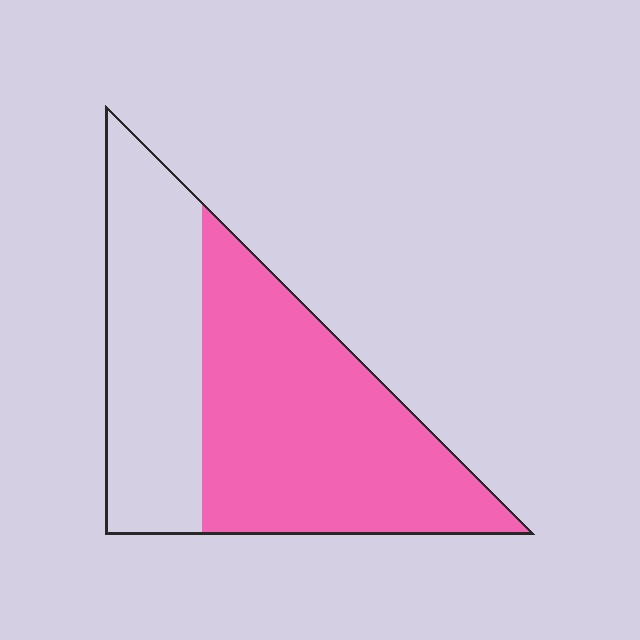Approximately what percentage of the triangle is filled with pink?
Approximately 60%.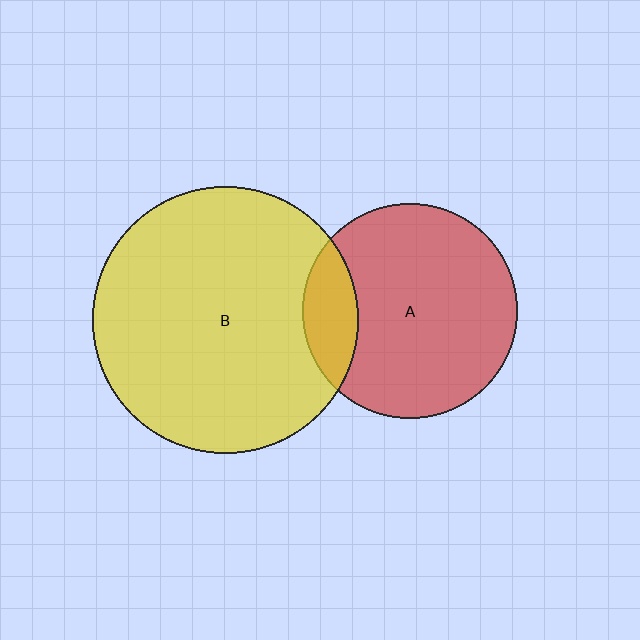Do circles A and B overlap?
Yes.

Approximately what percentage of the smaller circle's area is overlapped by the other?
Approximately 15%.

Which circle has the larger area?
Circle B (yellow).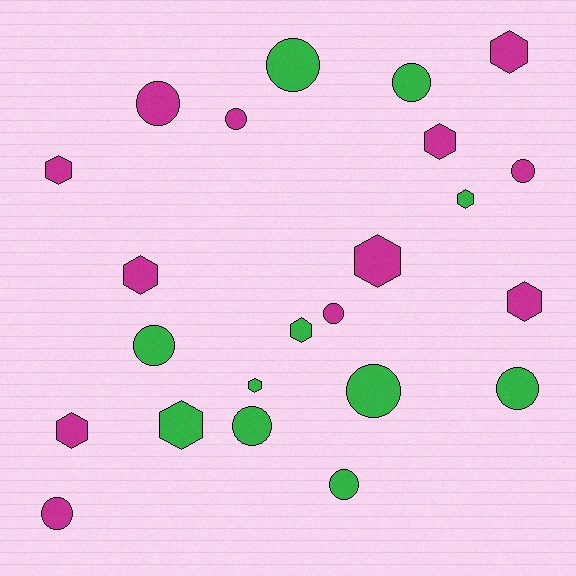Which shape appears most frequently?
Circle, with 12 objects.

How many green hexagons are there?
There are 4 green hexagons.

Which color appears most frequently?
Magenta, with 12 objects.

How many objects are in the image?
There are 23 objects.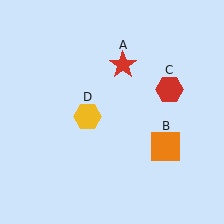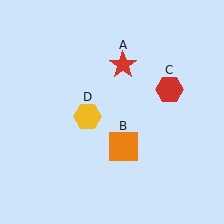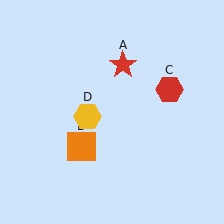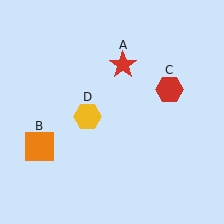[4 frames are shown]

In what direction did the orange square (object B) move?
The orange square (object B) moved left.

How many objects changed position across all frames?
1 object changed position: orange square (object B).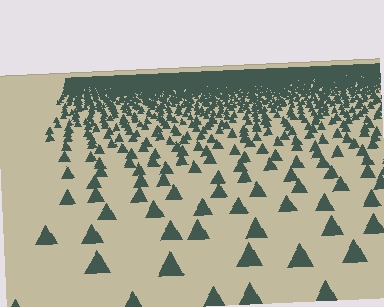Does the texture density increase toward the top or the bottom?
Density increases toward the top.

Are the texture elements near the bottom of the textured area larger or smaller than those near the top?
Larger. Near the bottom, elements are closer to the viewer and appear at a bigger on-screen size.